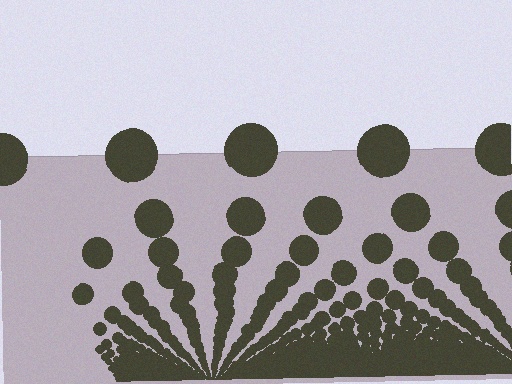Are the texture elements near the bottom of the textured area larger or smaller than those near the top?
Smaller. The gradient is inverted — elements near the bottom are smaller and denser.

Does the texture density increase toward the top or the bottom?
Density increases toward the bottom.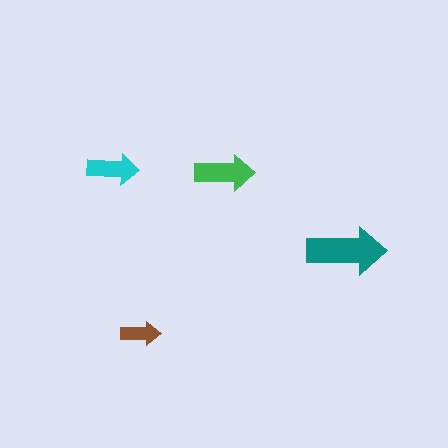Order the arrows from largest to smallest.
the teal one, the green one, the cyan one, the brown one.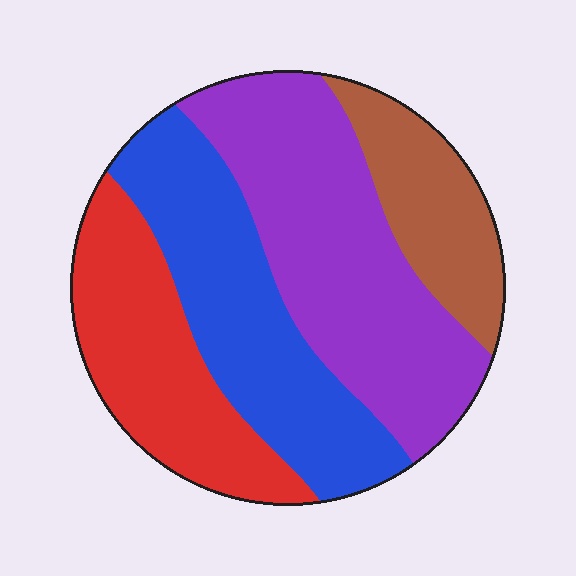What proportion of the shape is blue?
Blue takes up about one quarter (1/4) of the shape.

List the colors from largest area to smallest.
From largest to smallest: purple, blue, red, brown.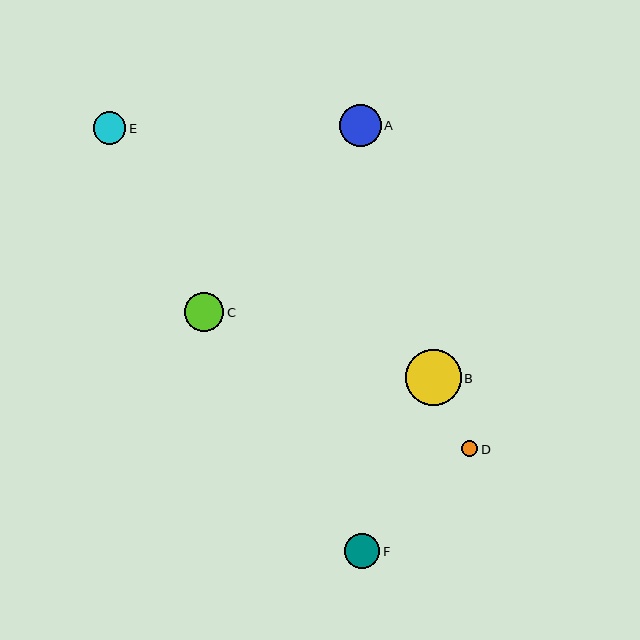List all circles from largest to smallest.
From largest to smallest: B, A, C, F, E, D.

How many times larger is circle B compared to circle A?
Circle B is approximately 1.3 times the size of circle A.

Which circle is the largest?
Circle B is the largest with a size of approximately 56 pixels.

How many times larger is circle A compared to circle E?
Circle A is approximately 1.3 times the size of circle E.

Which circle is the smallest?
Circle D is the smallest with a size of approximately 17 pixels.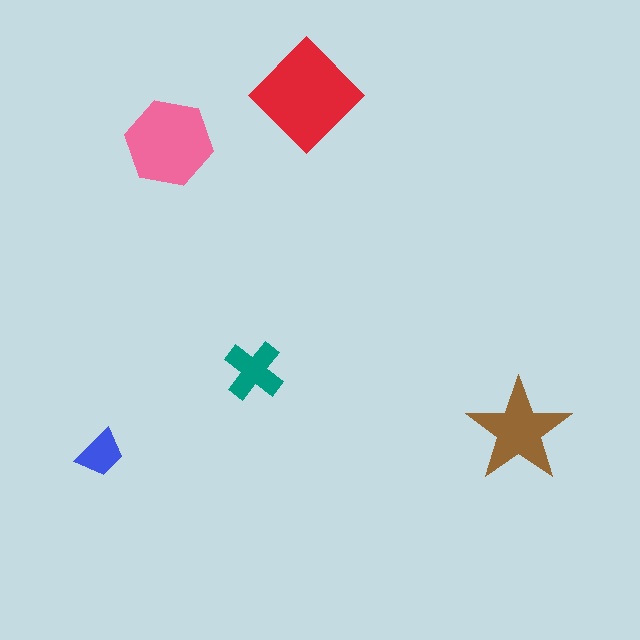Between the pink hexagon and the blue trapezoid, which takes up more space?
The pink hexagon.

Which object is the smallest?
The blue trapezoid.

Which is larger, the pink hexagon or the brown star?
The pink hexagon.